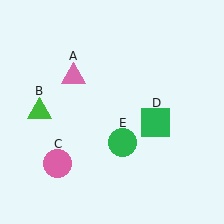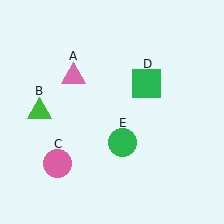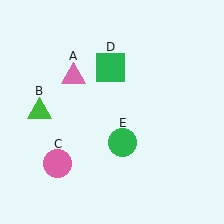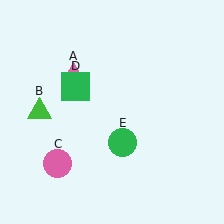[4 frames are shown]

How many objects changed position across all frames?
1 object changed position: green square (object D).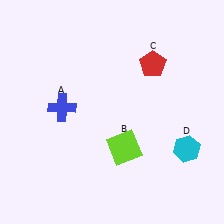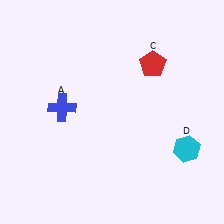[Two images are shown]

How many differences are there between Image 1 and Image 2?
There is 1 difference between the two images.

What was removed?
The lime square (B) was removed in Image 2.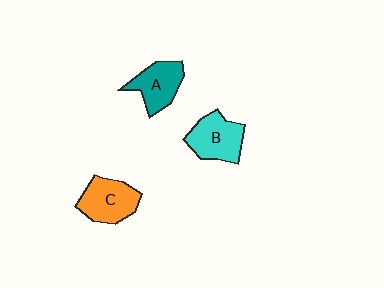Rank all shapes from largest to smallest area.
From largest to smallest: C (orange), B (cyan), A (teal).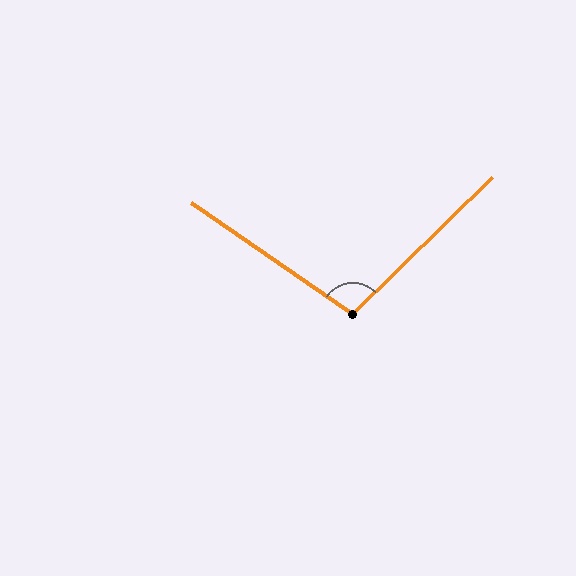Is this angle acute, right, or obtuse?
It is obtuse.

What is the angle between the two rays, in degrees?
Approximately 101 degrees.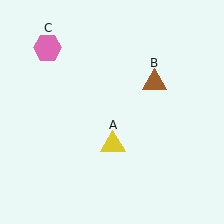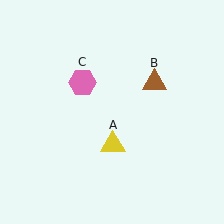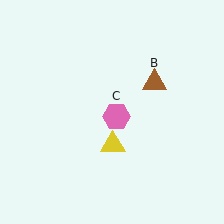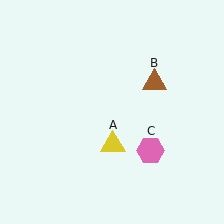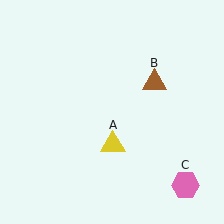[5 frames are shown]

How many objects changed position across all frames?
1 object changed position: pink hexagon (object C).